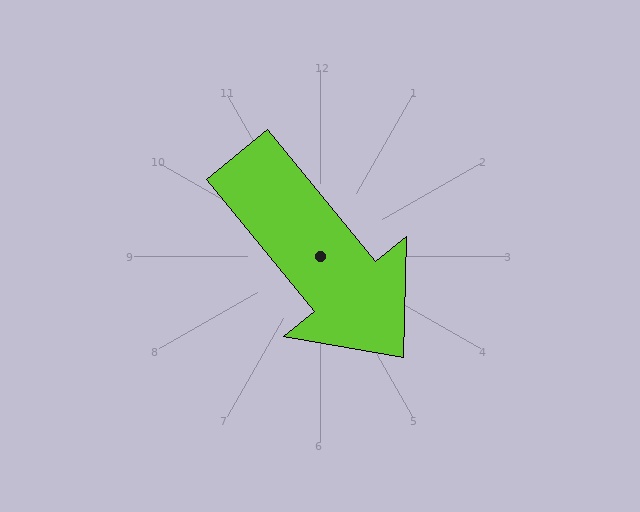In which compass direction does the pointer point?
Southeast.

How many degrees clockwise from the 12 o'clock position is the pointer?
Approximately 141 degrees.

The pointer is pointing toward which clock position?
Roughly 5 o'clock.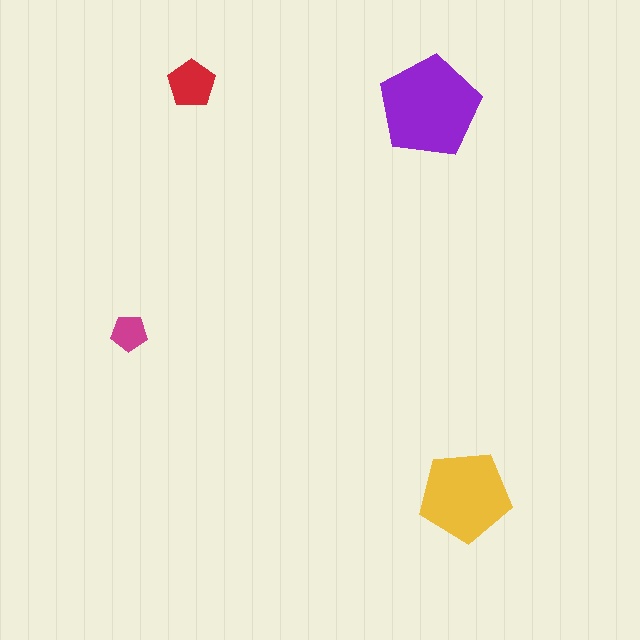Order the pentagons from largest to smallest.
the purple one, the yellow one, the red one, the magenta one.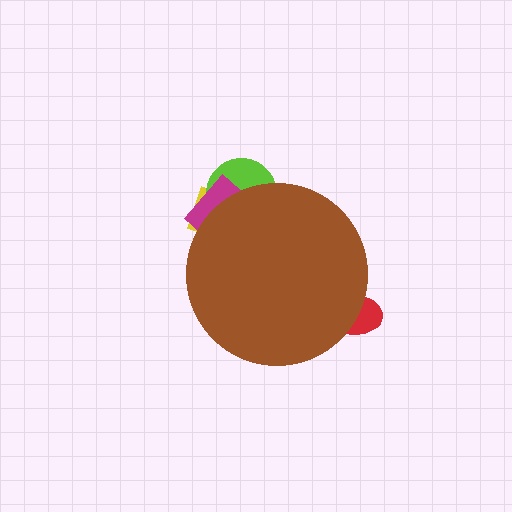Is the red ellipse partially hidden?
Yes, the red ellipse is partially hidden behind the brown circle.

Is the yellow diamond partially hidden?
Yes, the yellow diamond is partially hidden behind the brown circle.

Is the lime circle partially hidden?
Yes, the lime circle is partially hidden behind the brown circle.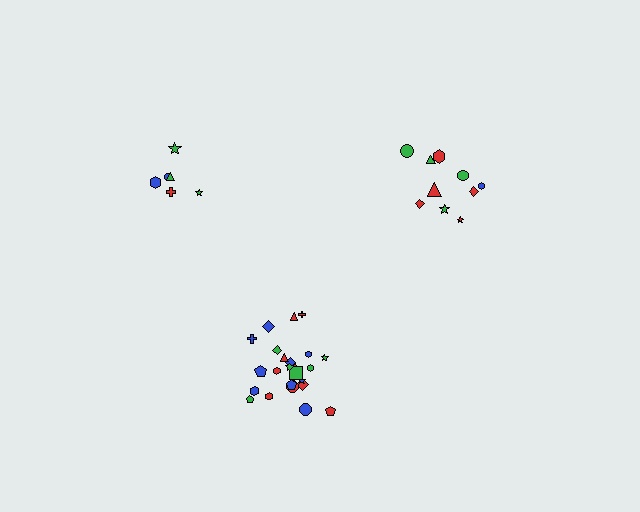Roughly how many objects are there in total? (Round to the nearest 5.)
Roughly 40 objects in total.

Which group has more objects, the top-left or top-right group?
The top-right group.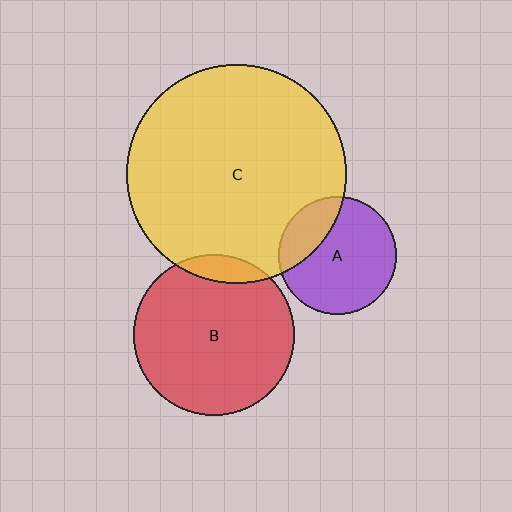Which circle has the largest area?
Circle C (yellow).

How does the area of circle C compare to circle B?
Approximately 1.9 times.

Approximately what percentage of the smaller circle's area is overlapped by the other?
Approximately 25%.